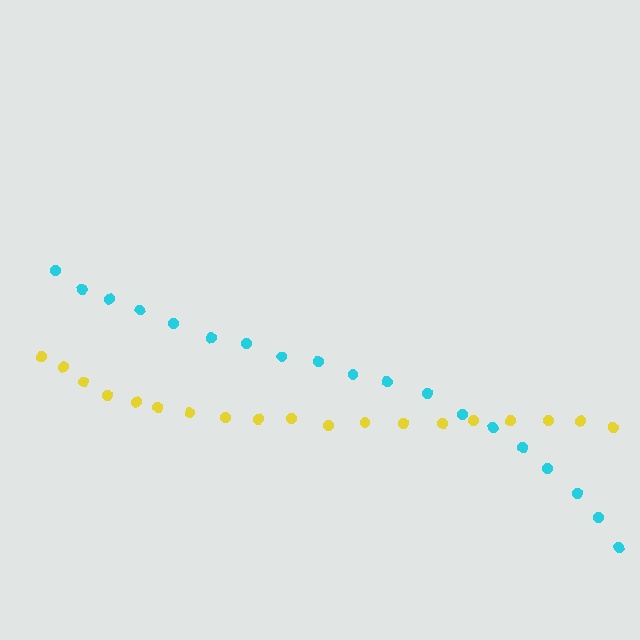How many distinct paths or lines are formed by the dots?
There are 2 distinct paths.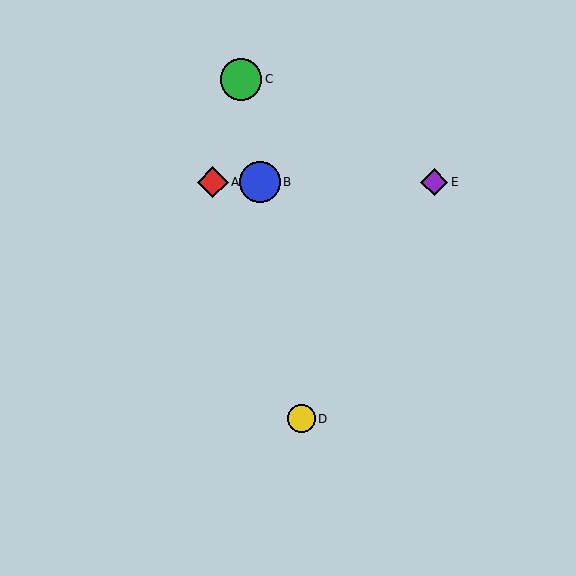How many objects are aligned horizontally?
3 objects (A, B, E) are aligned horizontally.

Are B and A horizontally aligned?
Yes, both are at y≈182.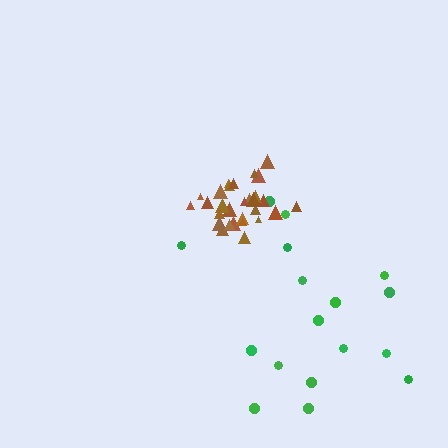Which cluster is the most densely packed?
Brown.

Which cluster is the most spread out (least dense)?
Green.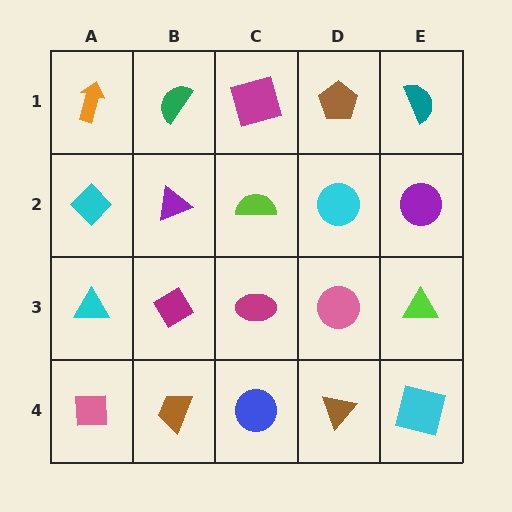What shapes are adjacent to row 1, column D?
A cyan circle (row 2, column D), a magenta square (row 1, column C), a teal semicircle (row 1, column E).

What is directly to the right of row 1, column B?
A magenta square.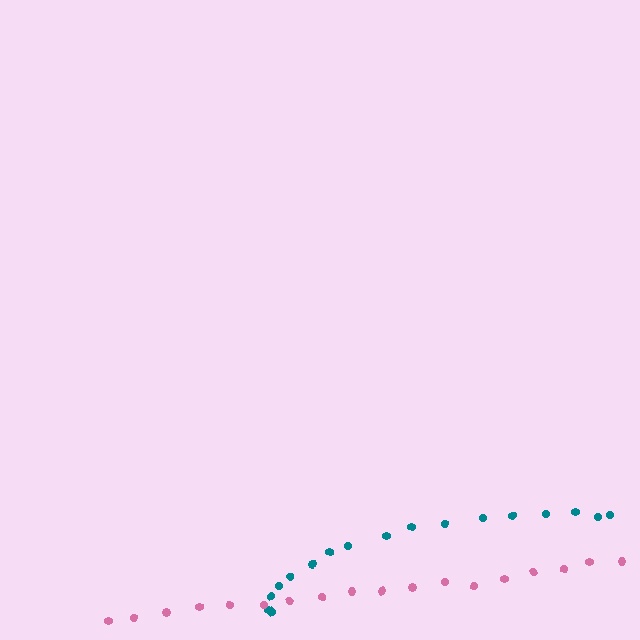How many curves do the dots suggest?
There are 2 distinct paths.